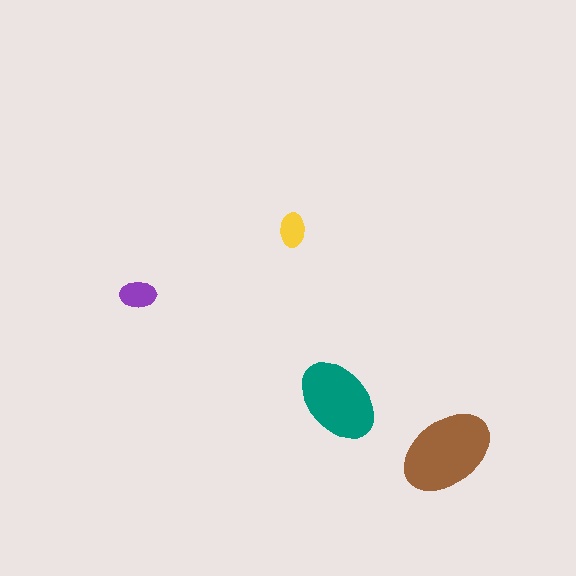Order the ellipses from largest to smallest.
the brown one, the teal one, the purple one, the yellow one.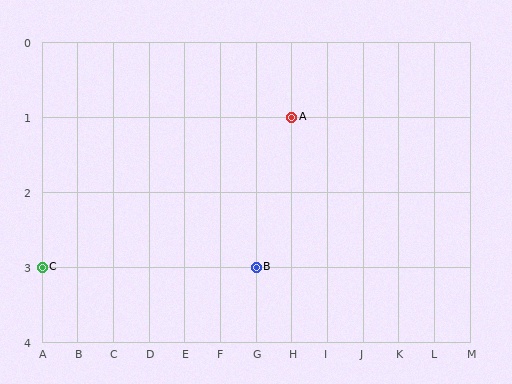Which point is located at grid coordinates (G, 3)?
Point B is at (G, 3).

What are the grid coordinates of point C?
Point C is at grid coordinates (A, 3).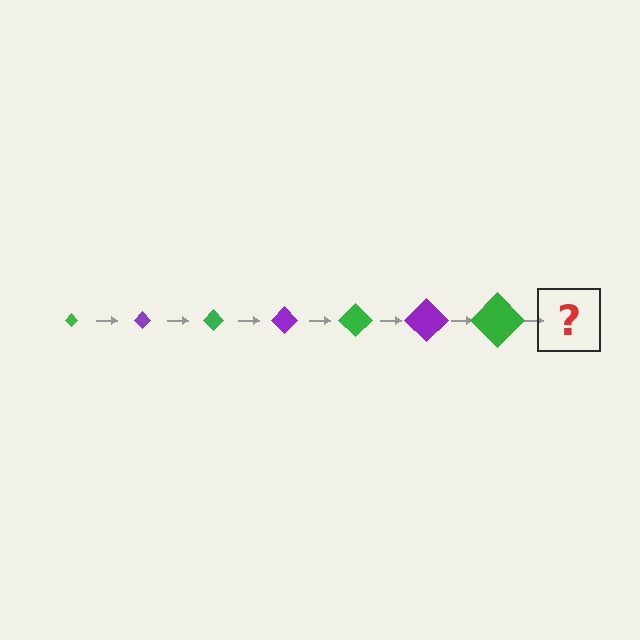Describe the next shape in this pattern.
It should be a purple diamond, larger than the previous one.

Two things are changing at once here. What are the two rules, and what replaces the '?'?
The two rules are that the diamond grows larger each step and the color cycles through green and purple. The '?' should be a purple diamond, larger than the previous one.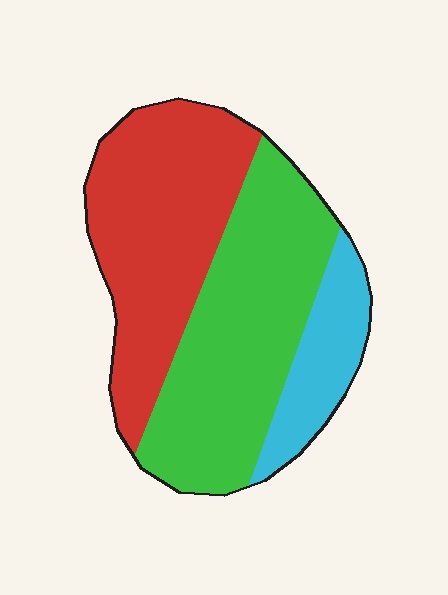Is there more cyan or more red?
Red.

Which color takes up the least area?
Cyan, at roughly 15%.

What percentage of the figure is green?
Green covers roughly 45% of the figure.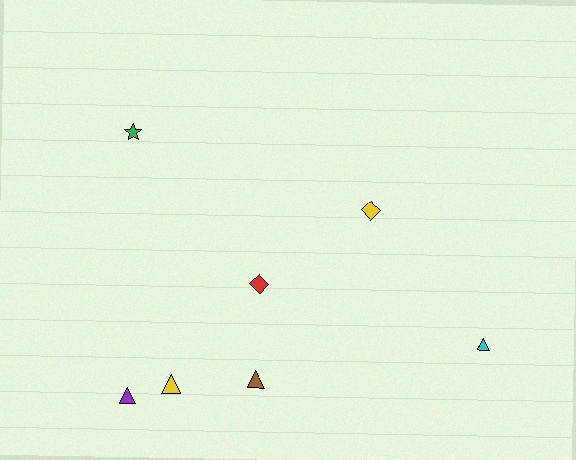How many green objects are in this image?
There is 1 green object.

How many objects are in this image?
There are 7 objects.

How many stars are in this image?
There is 1 star.